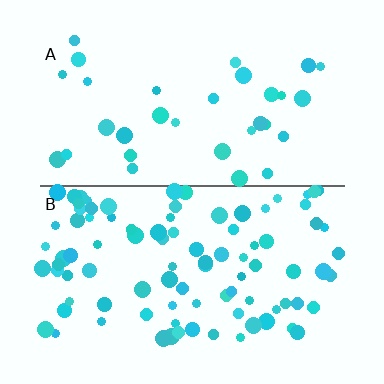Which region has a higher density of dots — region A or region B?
B (the bottom).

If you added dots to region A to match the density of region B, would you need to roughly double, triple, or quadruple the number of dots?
Approximately triple.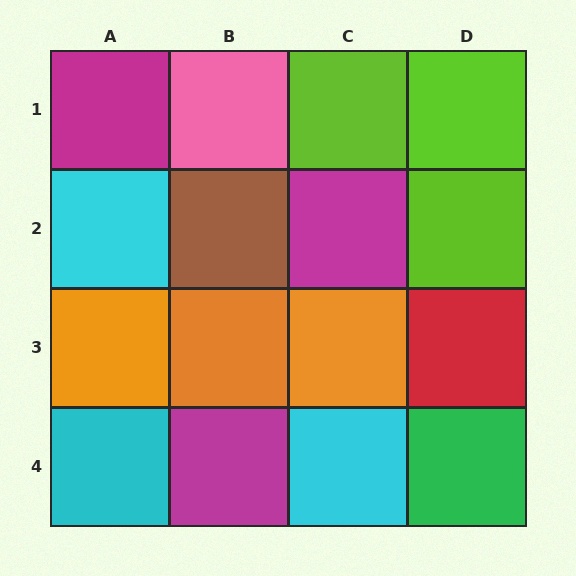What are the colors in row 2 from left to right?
Cyan, brown, magenta, lime.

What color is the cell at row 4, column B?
Magenta.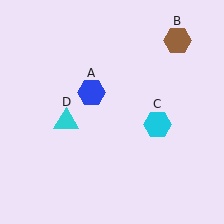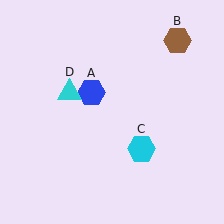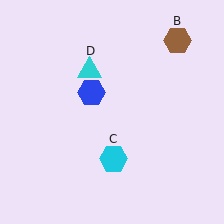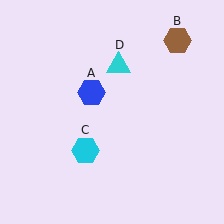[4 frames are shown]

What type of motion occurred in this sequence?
The cyan hexagon (object C), cyan triangle (object D) rotated clockwise around the center of the scene.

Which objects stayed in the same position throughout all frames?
Blue hexagon (object A) and brown hexagon (object B) remained stationary.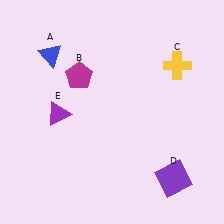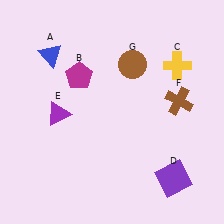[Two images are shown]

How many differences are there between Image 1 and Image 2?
There are 2 differences between the two images.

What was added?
A brown cross (F), a brown circle (G) were added in Image 2.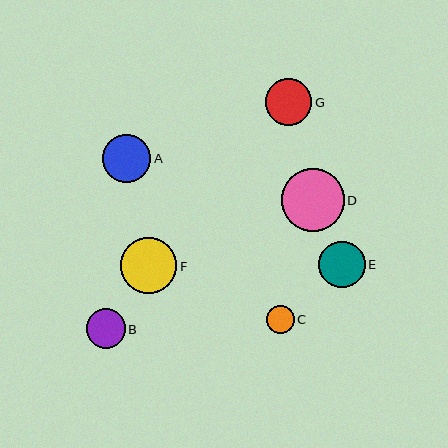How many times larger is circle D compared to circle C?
Circle D is approximately 2.3 times the size of circle C.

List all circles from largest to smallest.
From largest to smallest: D, F, A, G, E, B, C.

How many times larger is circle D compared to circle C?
Circle D is approximately 2.3 times the size of circle C.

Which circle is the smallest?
Circle C is the smallest with a size of approximately 28 pixels.